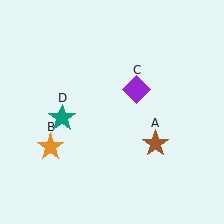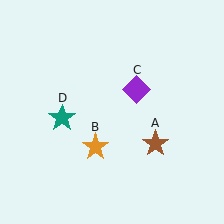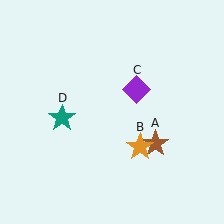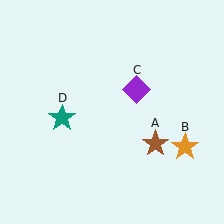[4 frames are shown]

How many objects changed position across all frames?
1 object changed position: orange star (object B).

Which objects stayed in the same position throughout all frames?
Brown star (object A) and purple diamond (object C) and teal star (object D) remained stationary.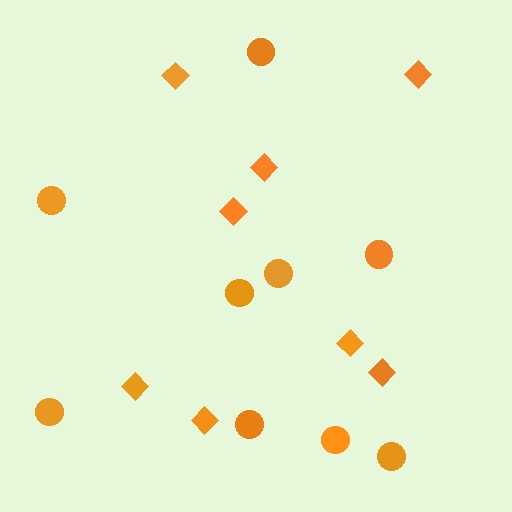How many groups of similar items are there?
There are 2 groups: one group of circles (9) and one group of diamonds (8).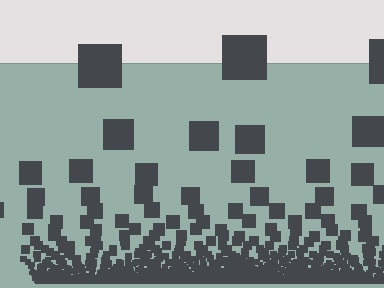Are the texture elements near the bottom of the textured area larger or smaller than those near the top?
Smaller. The gradient is inverted — elements near the bottom are smaller and denser.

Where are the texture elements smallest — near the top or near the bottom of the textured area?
Near the bottom.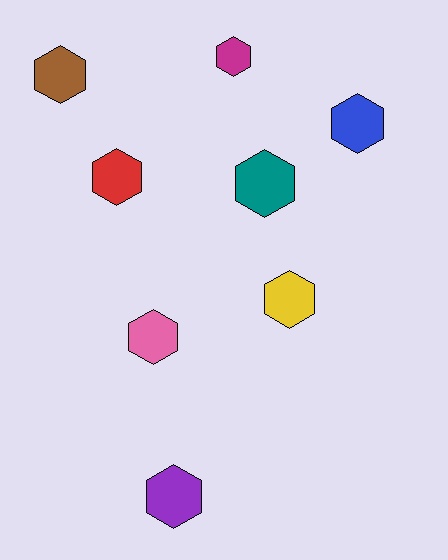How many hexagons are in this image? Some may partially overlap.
There are 8 hexagons.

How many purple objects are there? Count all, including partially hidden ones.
There is 1 purple object.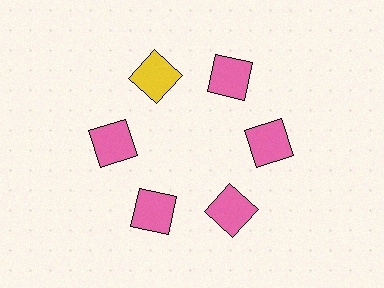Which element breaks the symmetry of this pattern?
The yellow square at roughly the 11 o'clock position breaks the symmetry. All other shapes are pink squares.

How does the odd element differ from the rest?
It has a different color: yellow instead of pink.